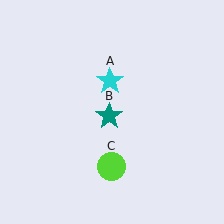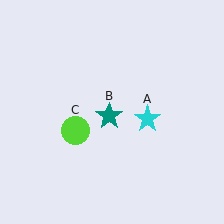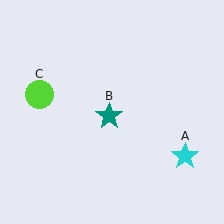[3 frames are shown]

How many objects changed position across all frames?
2 objects changed position: cyan star (object A), lime circle (object C).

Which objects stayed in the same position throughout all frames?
Teal star (object B) remained stationary.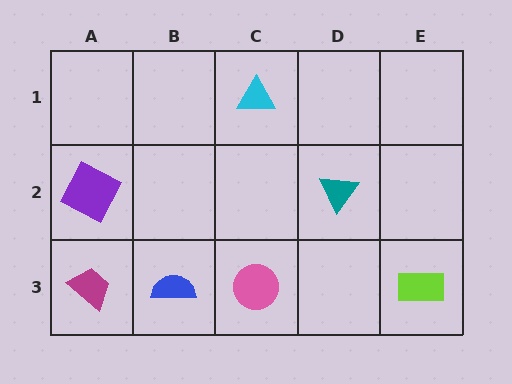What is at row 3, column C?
A pink circle.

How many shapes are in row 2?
2 shapes.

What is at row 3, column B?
A blue semicircle.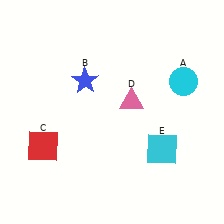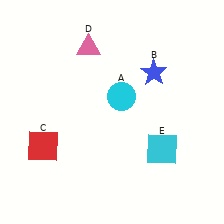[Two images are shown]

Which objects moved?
The objects that moved are: the cyan circle (A), the blue star (B), the pink triangle (D).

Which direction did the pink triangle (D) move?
The pink triangle (D) moved up.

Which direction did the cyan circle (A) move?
The cyan circle (A) moved left.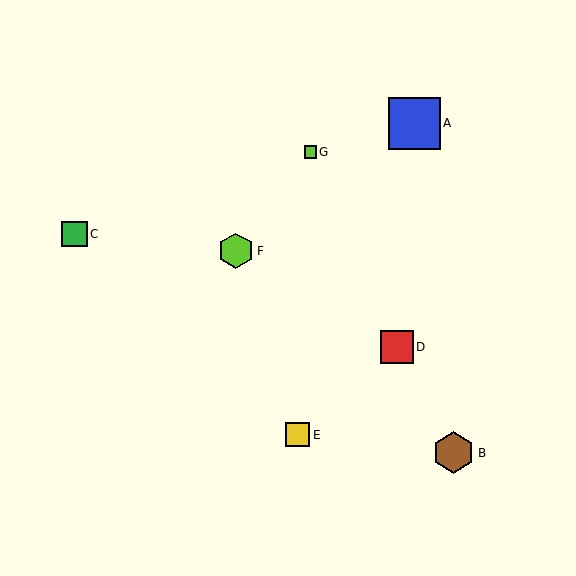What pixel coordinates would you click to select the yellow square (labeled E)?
Click at (297, 435) to select the yellow square E.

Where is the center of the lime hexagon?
The center of the lime hexagon is at (236, 251).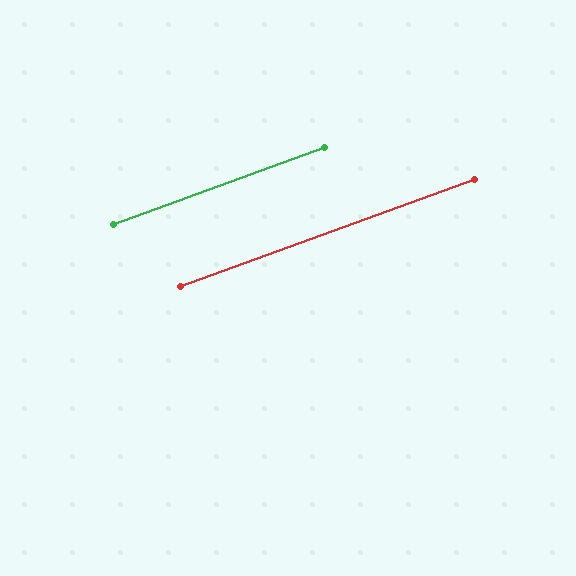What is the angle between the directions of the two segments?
Approximately 0 degrees.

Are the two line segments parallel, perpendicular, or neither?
Parallel — their directions differ by only 0.0°.